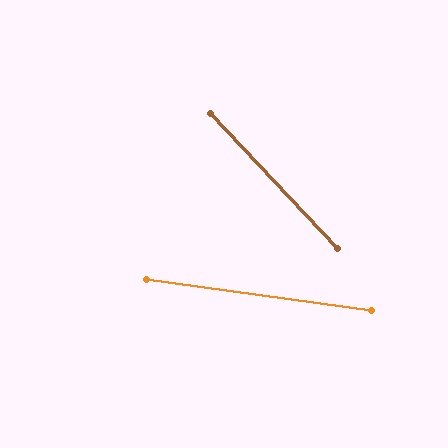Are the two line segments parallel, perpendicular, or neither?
Neither parallel nor perpendicular — they differ by about 39°.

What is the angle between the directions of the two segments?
Approximately 39 degrees.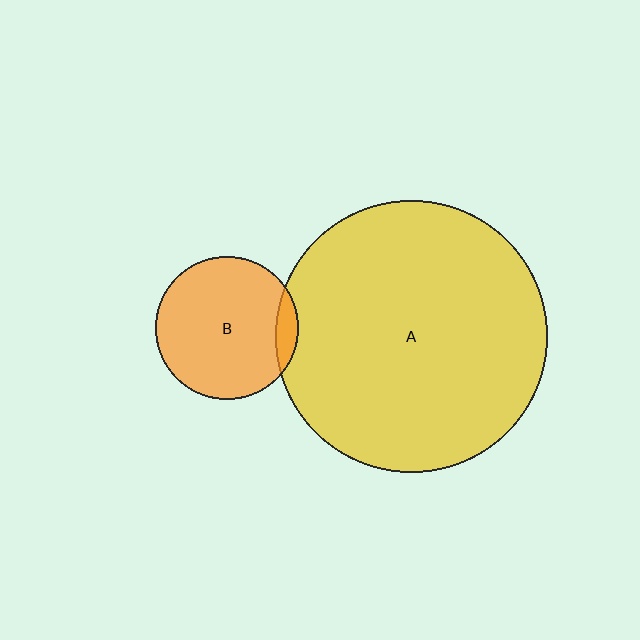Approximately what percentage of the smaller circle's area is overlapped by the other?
Approximately 10%.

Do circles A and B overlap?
Yes.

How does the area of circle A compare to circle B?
Approximately 3.6 times.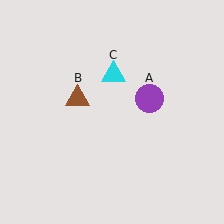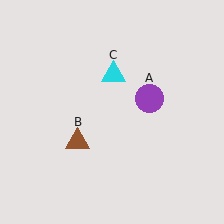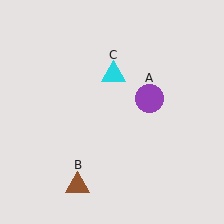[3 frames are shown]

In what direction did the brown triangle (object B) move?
The brown triangle (object B) moved down.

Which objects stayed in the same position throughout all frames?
Purple circle (object A) and cyan triangle (object C) remained stationary.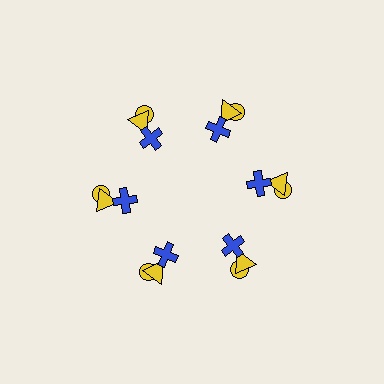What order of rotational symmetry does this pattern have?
This pattern has 6-fold rotational symmetry.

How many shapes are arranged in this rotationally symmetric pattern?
There are 18 shapes, arranged in 6 groups of 3.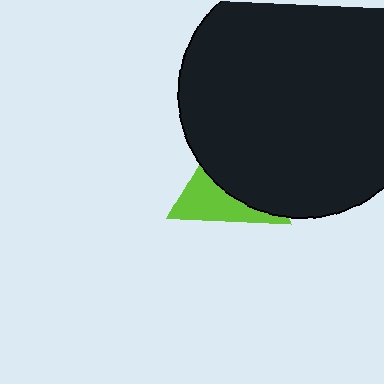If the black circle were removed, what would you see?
You would see the complete lime triangle.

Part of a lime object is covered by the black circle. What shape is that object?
It is a triangle.